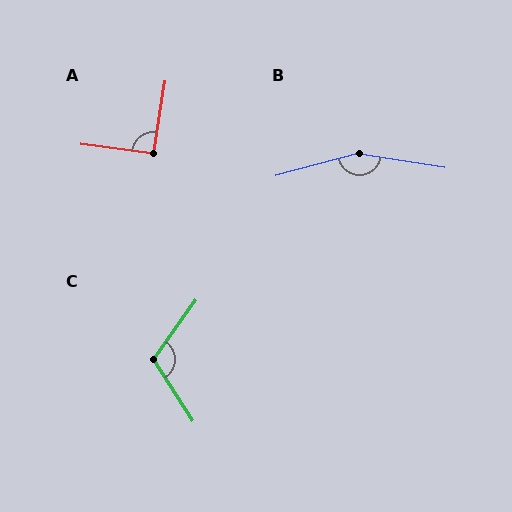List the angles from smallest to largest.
A (91°), C (112°), B (155°).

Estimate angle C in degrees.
Approximately 112 degrees.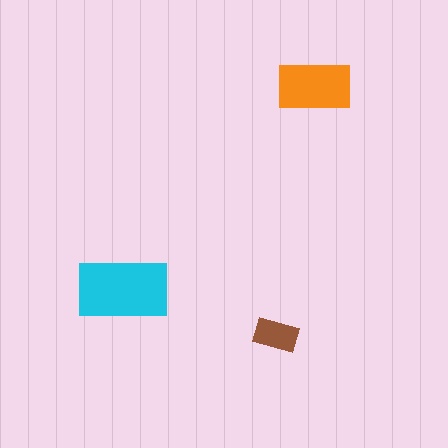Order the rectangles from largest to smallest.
the cyan one, the orange one, the brown one.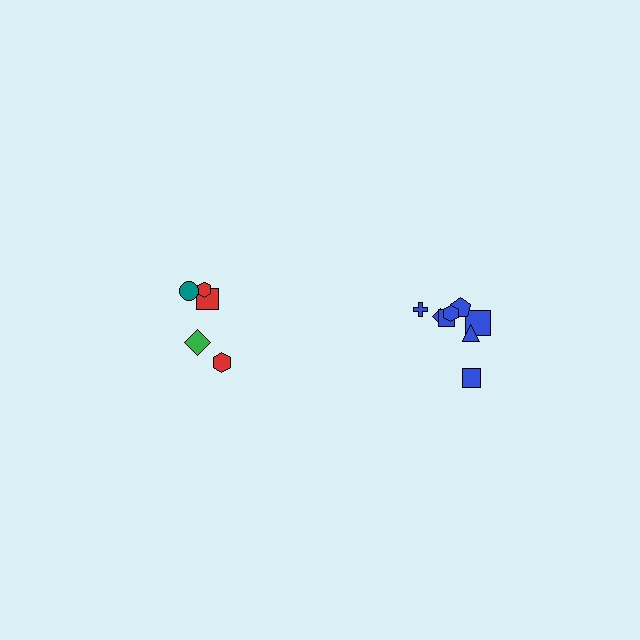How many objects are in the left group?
There are 5 objects.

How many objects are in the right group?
There are 8 objects.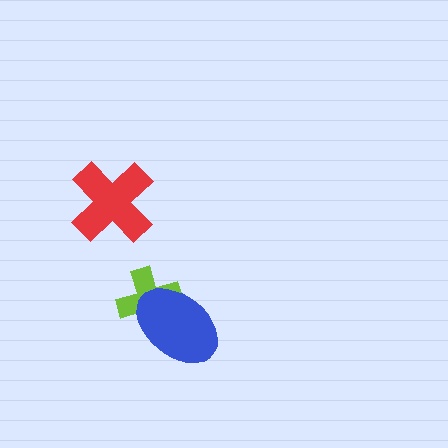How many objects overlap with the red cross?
0 objects overlap with the red cross.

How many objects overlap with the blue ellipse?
1 object overlaps with the blue ellipse.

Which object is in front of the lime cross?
The blue ellipse is in front of the lime cross.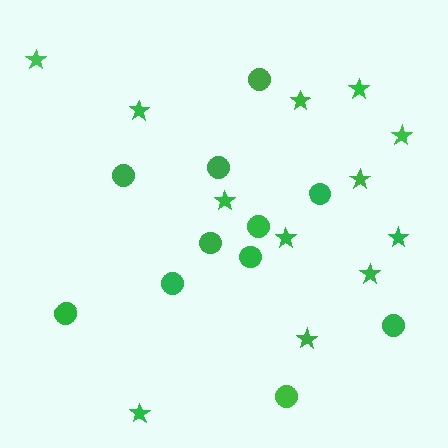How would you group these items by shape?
There are 2 groups: one group of circles (11) and one group of stars (12).